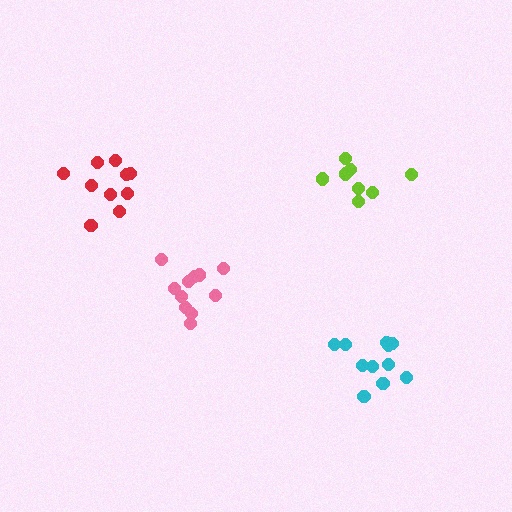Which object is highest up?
The lime cluster is topmost.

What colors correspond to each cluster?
The clusters are colored: cyan, lime, red, pink.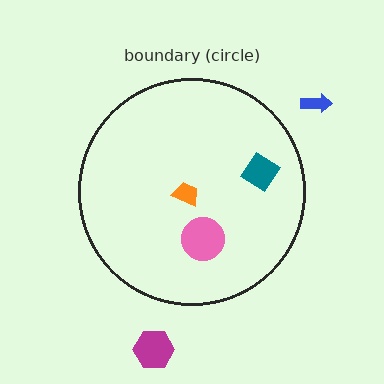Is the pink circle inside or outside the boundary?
Inside.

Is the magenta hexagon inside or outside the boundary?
Outside.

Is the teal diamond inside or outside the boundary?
Inside.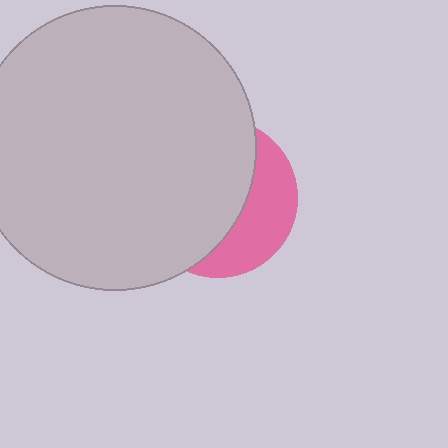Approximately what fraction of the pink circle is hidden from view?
Roughly 66% of the pink circle is hidden behind the light gray circle.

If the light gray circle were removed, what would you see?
You would see the complete pink circle.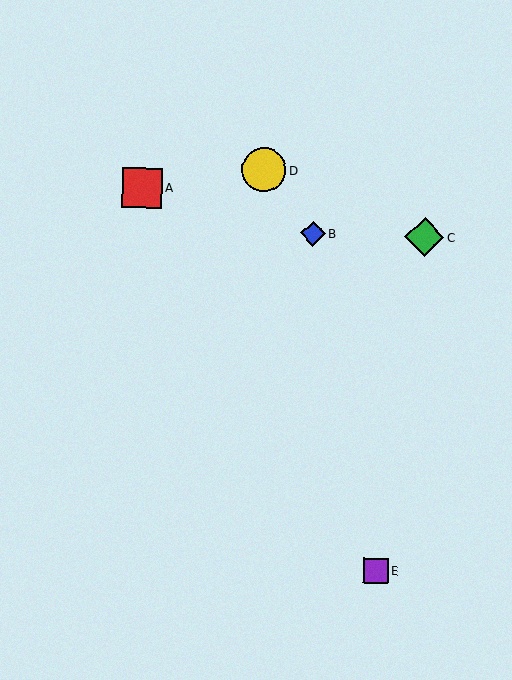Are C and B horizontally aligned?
Yes, both are at y≈237.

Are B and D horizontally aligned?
No, B is at y≈234 and D is at y≈170.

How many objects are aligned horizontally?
2 objects (B, C) are aligned horizontally.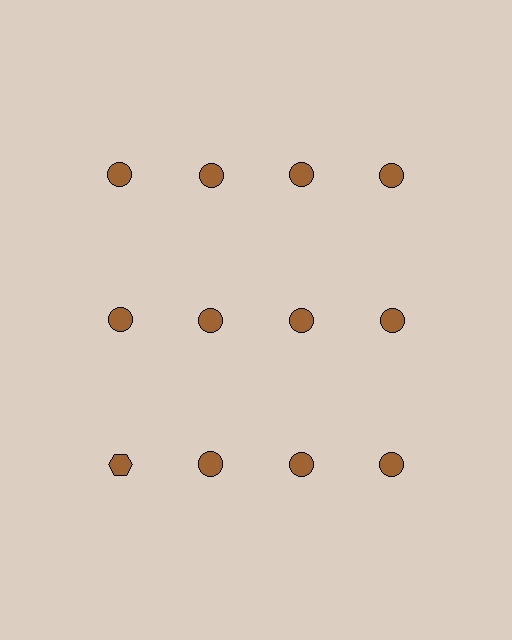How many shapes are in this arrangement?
There are 12 shapes arranged in a grid pattern.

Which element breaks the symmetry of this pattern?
The brown hexagon in the third row, leftmost column breaks the symmetry. All other shapes are brown circles.